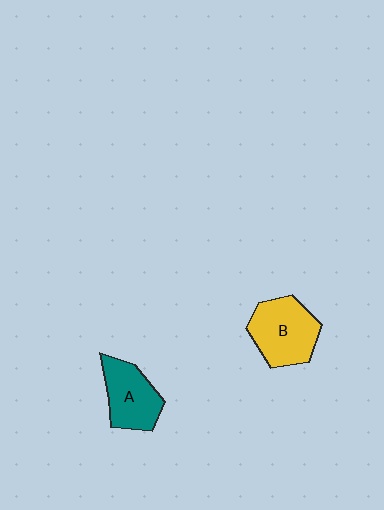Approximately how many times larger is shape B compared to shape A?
Approximately 1.2 times.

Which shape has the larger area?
Shape B (yellow).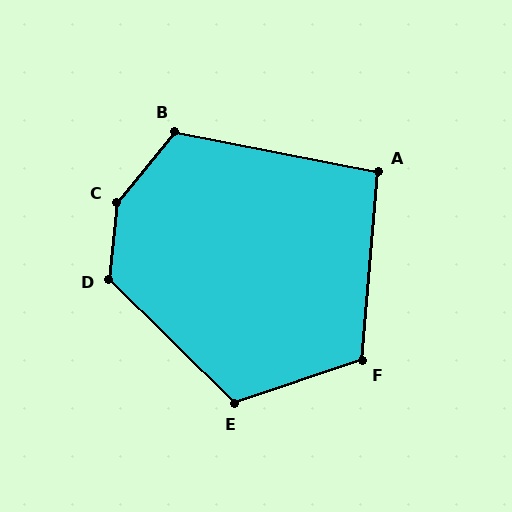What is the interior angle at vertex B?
Approximately 118 degrees (obtuse).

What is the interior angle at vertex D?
Approximately 129 degrees (obtuse).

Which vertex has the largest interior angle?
C, at approximately 147 degrees.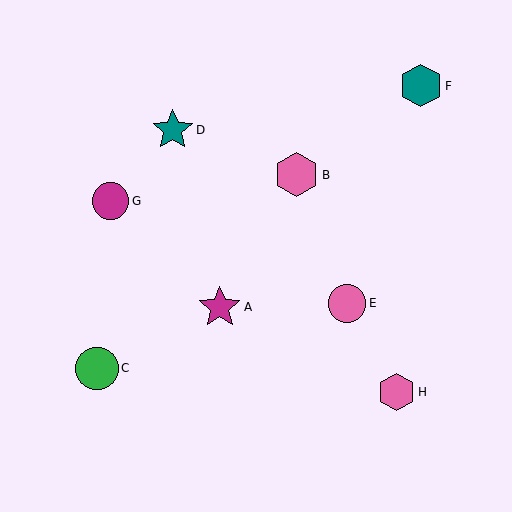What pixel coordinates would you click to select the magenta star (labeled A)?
Click at (220, 307) to select the magenta star A.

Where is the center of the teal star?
The center of the teal star is at (173, 130).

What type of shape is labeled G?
Shape G is a magenta circle.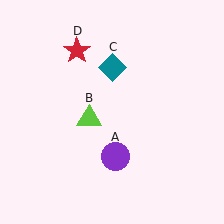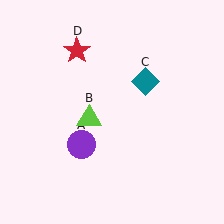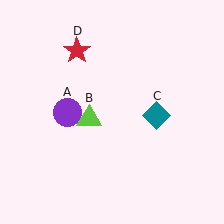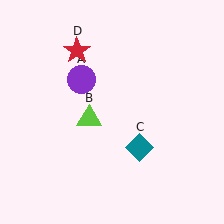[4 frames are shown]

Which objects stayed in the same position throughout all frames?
Lime triangle (object B) and red star (object D) remained stationary.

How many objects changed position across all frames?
2 objects changed position: purple circle (object A), teal diamond (object C).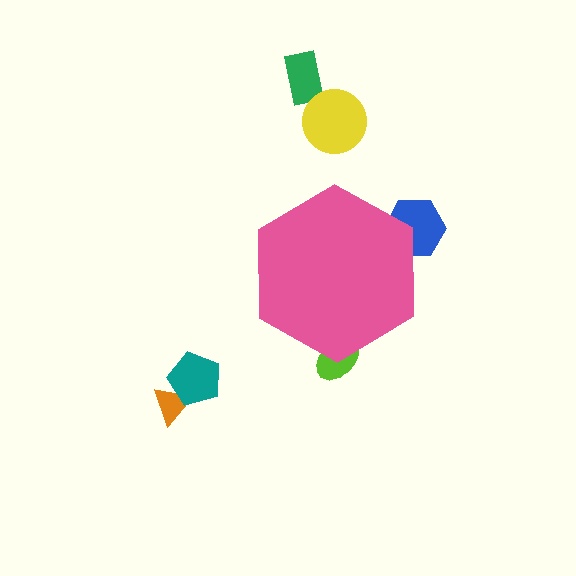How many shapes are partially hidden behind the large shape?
2 shapes are partially hidden.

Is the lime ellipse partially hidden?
Yes, the lime ellipse is partially hidden behind the pink hexagon.